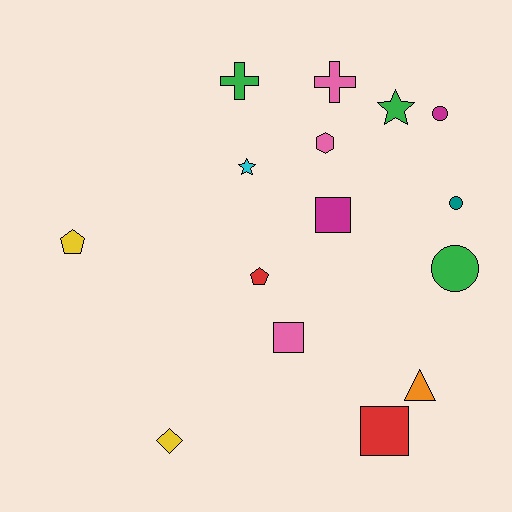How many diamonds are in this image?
There is 1 diamond.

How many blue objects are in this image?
There are no blue objects.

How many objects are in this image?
There are 15 objects.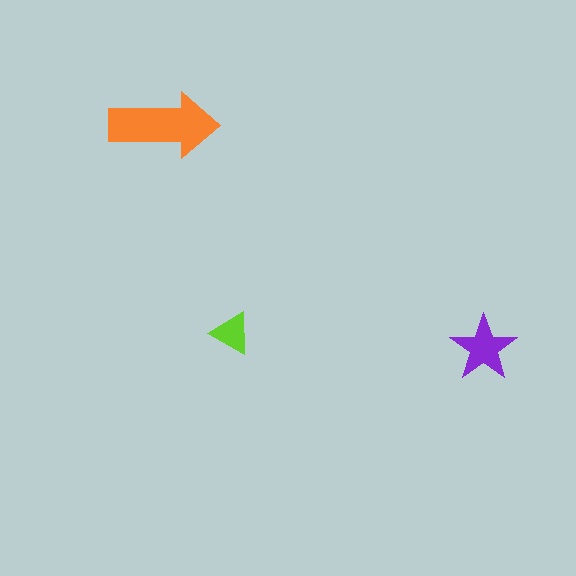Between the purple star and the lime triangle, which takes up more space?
The purple star.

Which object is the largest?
The orange arrow.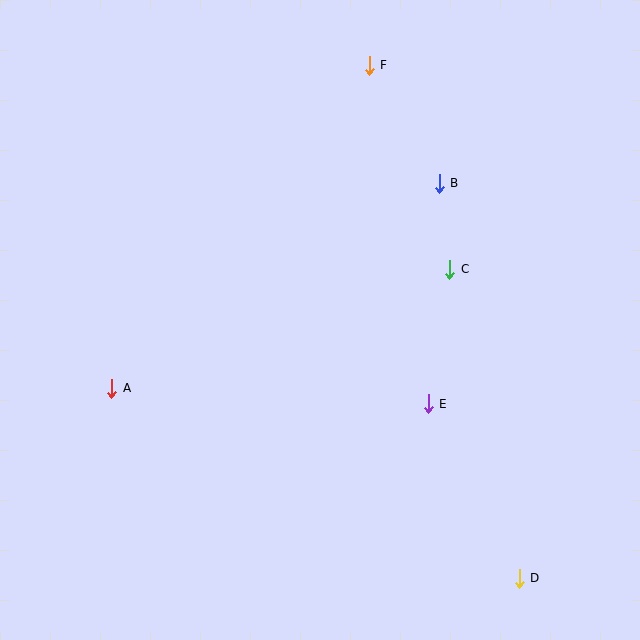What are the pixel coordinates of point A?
Point A is at (112, 388).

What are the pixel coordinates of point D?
Point D is at (519, 578).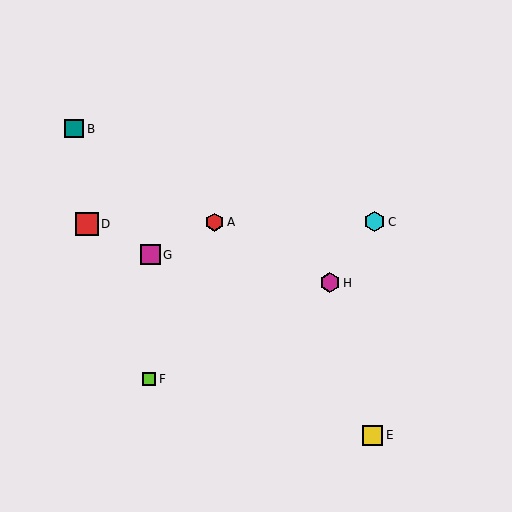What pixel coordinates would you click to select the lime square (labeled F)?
Click at (149, 379) to select the lime square F.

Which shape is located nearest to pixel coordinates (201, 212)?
The red hexagon (labeled A) at (215, 222) is nearest to that location.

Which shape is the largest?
The red square (labeled D) is the largest.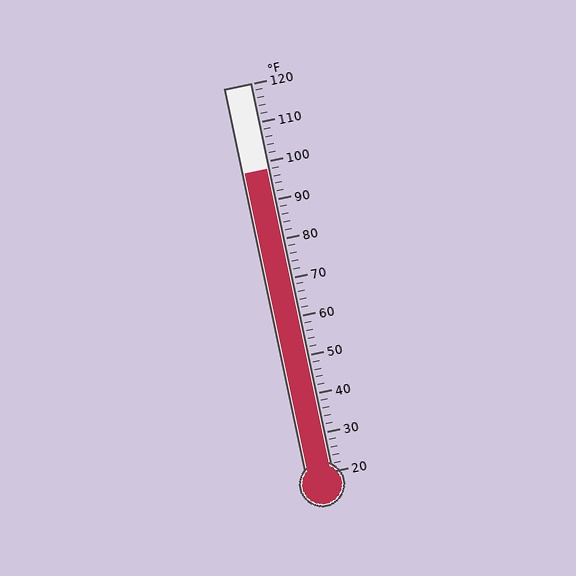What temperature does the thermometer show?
The thermometer shows approximately 98°F.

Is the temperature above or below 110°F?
The temperature is below 110°F.